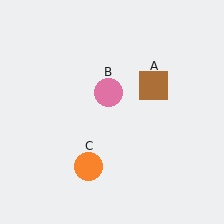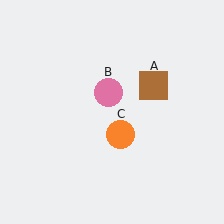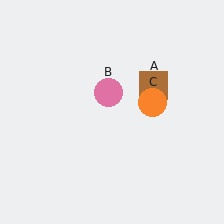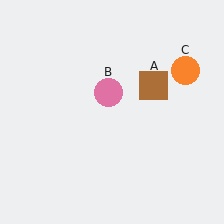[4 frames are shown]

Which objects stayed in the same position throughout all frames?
Brown square (object A) and pink circle (object B) remained stationary.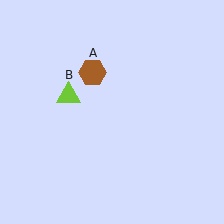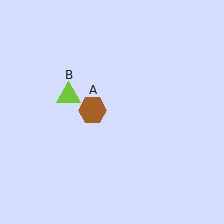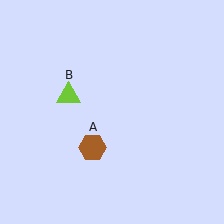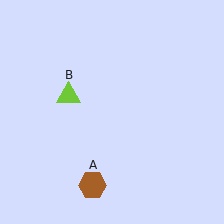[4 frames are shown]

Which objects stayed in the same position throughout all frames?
Lime triangle (object B) remained stationary.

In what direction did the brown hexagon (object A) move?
The brown hexagon (object A) moved down.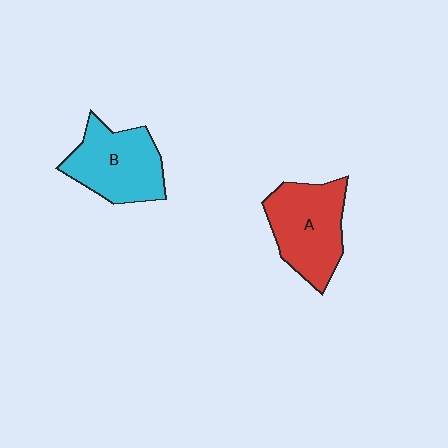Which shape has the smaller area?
Shape B (cyan).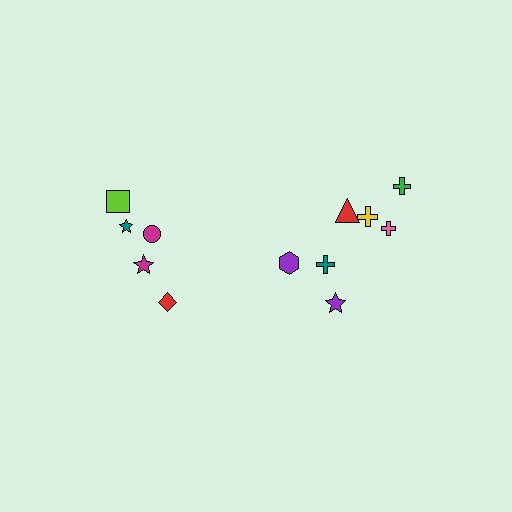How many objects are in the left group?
There are 5 objects.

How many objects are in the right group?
There are 7 objects.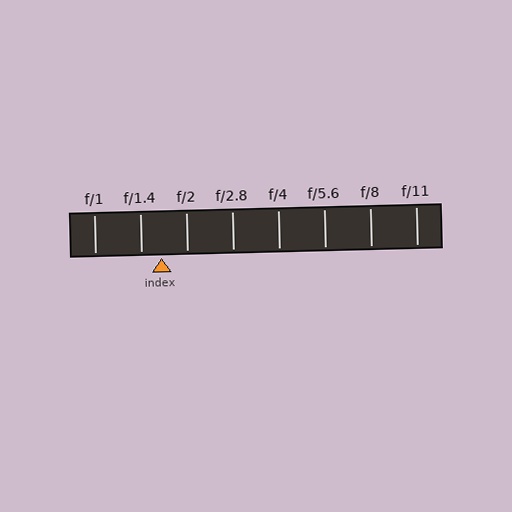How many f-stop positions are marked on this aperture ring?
There are 8 f-stop positions marked.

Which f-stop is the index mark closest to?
The index mark is closest to f/1.4.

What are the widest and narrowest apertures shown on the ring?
The widest aperture shown is f/1 and the narrowest is f/11.